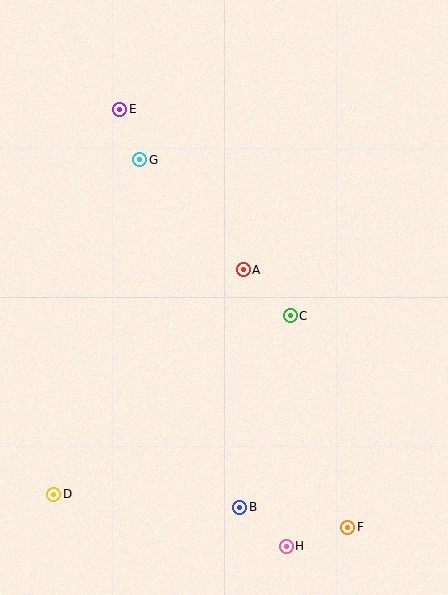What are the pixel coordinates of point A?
Point A is at (243, 270).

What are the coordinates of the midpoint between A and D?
The midpoint between A and D is at (148, 382).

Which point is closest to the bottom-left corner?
Point D is closest to the bottom-left corner.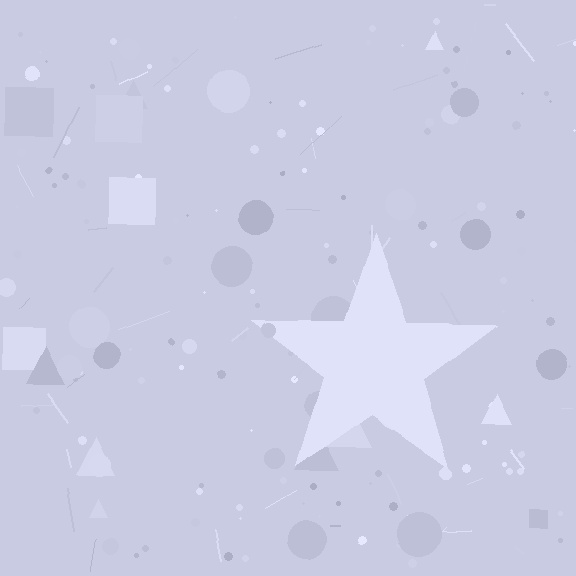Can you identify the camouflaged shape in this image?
The camouflaged shape is a star.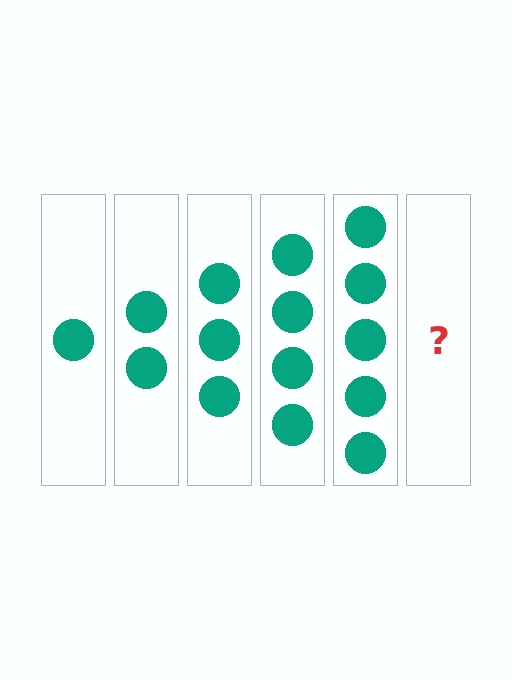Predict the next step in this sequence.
The next step is 6 circles.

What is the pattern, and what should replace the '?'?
The pattern is that each step adds one more circle. The '?' should be 6 circles.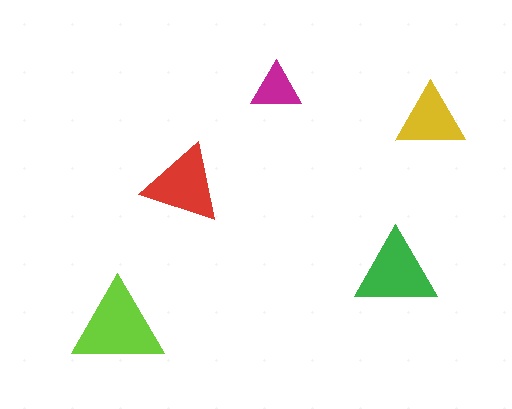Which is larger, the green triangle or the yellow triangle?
The green one.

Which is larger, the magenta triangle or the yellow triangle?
The yellow one.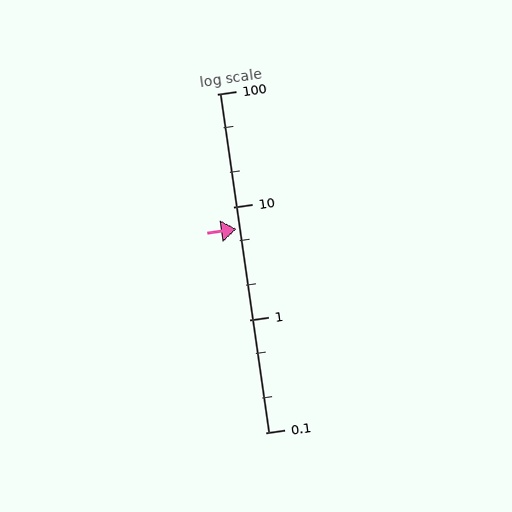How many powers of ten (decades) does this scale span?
The scale spans 3 decades, from 0.1 to 100.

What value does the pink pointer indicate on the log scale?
The pointer indicates approximately 6.3.